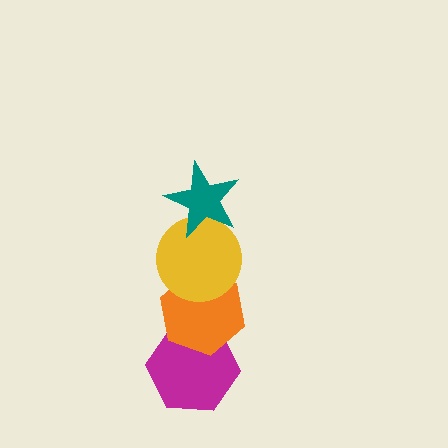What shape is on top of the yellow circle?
The teal star is on top of the yellow circle.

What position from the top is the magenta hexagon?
The magenta hexagon is 4th from the top.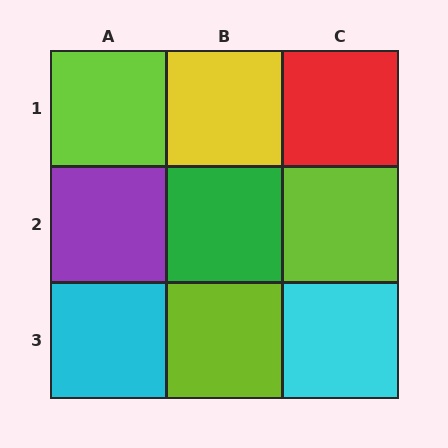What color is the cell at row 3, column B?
Lime.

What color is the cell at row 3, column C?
Cyan.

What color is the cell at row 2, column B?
Green.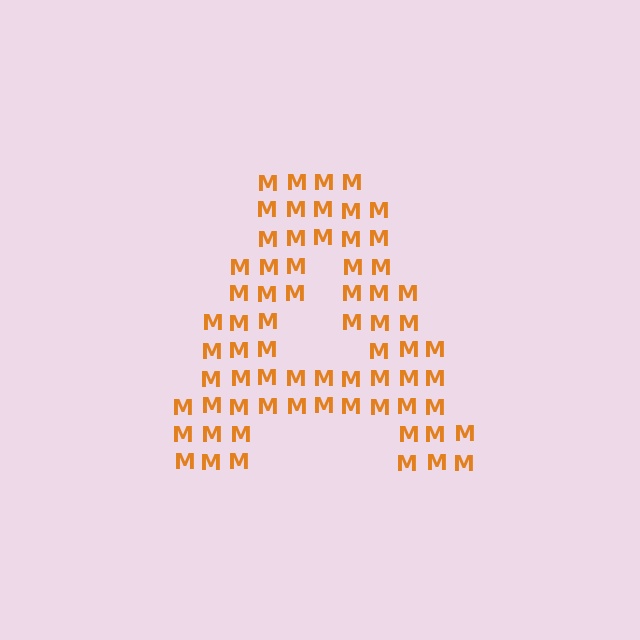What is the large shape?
The large shape is the letter A.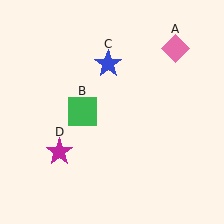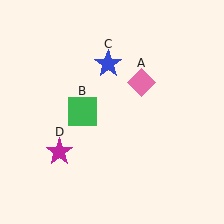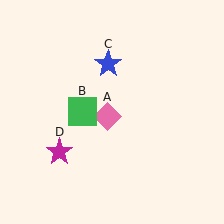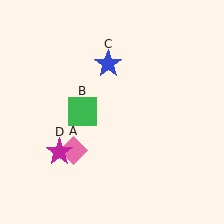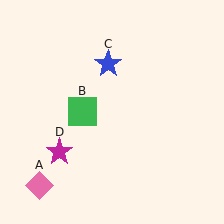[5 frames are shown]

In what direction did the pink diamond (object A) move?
The pink diamond (object A) moved down and to the left.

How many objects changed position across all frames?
1 object changed position: pink diamond (object A).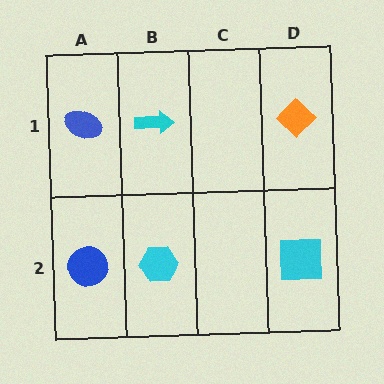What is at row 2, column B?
A cyan hexagon.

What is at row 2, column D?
A cyan square.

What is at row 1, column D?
An orange diamond.